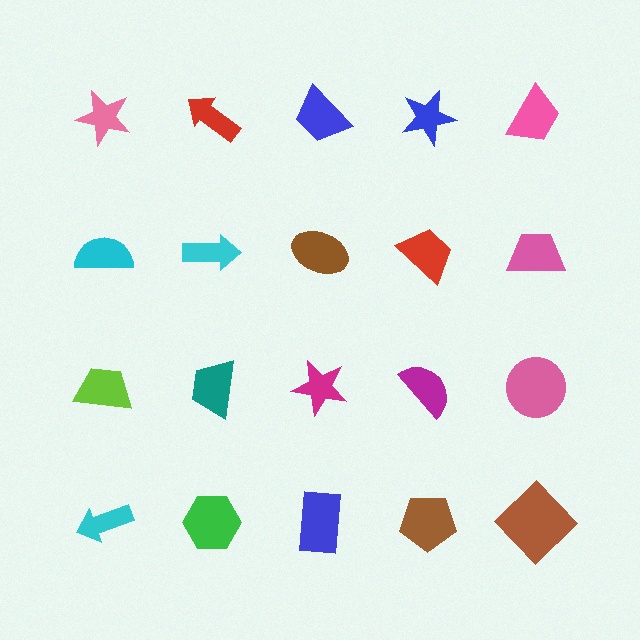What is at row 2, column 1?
A cyan semicircle.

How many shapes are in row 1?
5 shapes.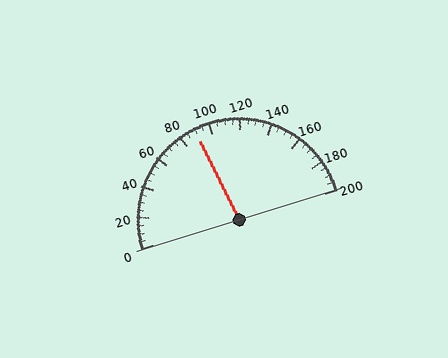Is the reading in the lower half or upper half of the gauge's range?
The reading is in the lower half of the range (0 to 200).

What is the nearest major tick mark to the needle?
The nearest major tick mark is 80.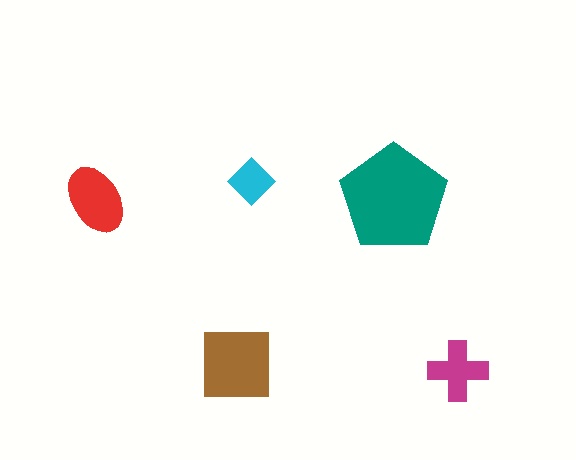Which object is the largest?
The teal pentagon.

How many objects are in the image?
There are 5 objects in the image.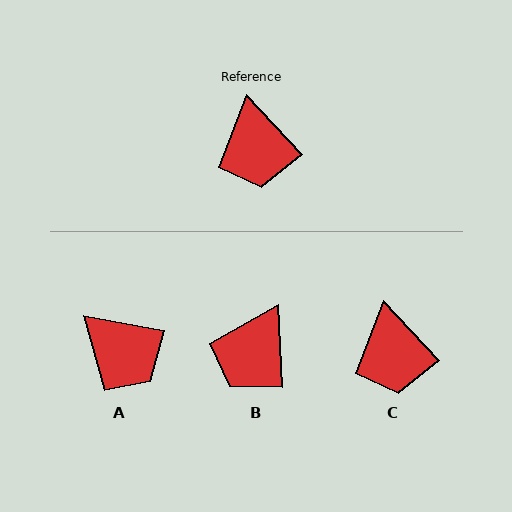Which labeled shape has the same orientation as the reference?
C.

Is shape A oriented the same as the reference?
No, it is off by about 37 degrees.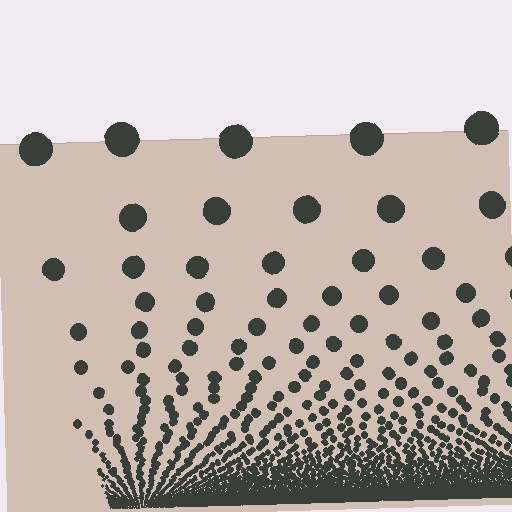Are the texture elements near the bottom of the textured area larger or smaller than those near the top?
Smaller. The gradient is inverted — elements near the bottom are smaller and denser.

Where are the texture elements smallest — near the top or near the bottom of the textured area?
Near the bottom.